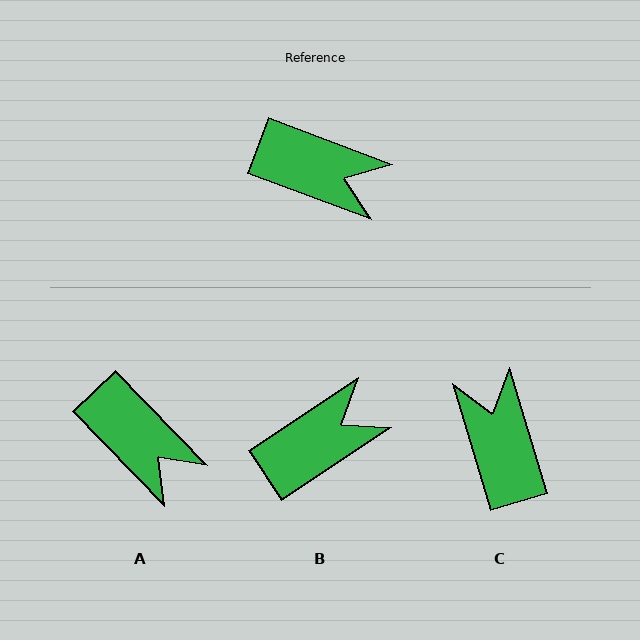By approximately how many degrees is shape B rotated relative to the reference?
Approximately 54 degrees counter-clockwise.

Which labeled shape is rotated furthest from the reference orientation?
C, about 127 degrees away.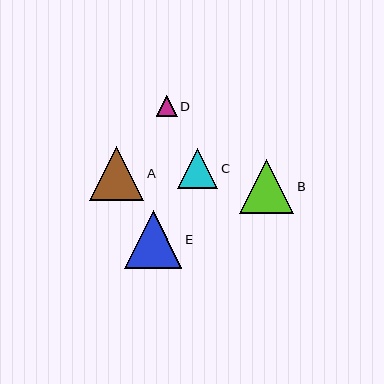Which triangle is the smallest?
Triangle D is the smallest with a size of approximately 20 pixels.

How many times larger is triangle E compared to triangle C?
Triangle E is approximately 1.4 times the size of triangle C.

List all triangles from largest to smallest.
From largest to smallest: E, B, A, C, D.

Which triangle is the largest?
Triangle E is the largest with a size of approximately 57 pixels.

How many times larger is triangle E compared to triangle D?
Triangle E is approximately 2.8 times the size of triangle D.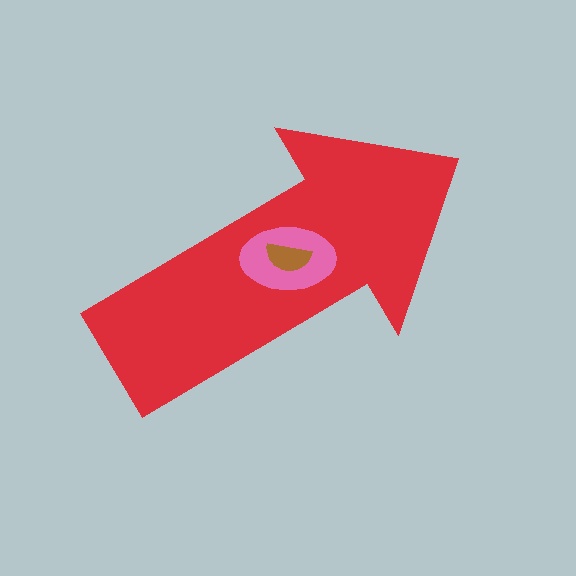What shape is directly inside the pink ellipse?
The brown semicircle.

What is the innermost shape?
The brown semicircle.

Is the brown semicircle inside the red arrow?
Yes.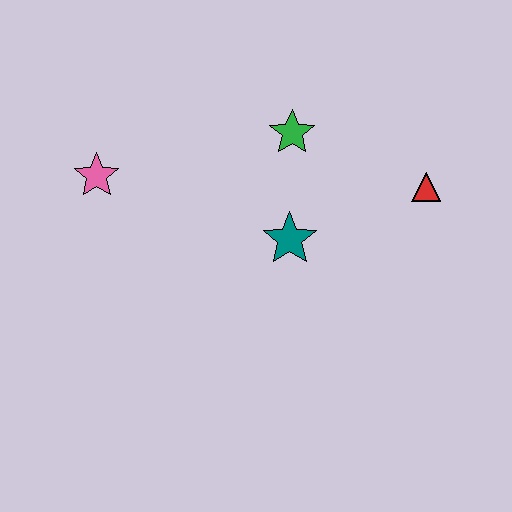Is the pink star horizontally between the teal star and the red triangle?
No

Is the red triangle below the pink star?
Yes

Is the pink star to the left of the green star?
Yes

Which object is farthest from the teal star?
The pink star is farthest from the teal star.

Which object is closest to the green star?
The teal star is closest to the green star.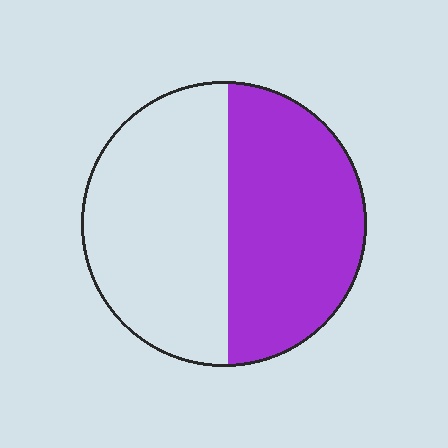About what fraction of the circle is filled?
About one half (1/2).